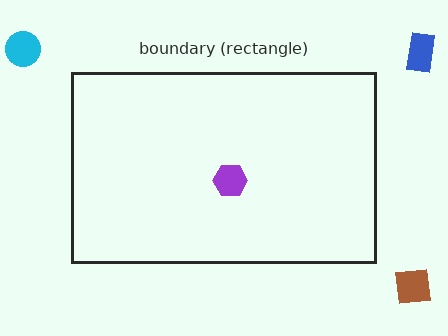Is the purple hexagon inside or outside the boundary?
Inside.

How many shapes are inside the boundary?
1 inside, 3 outside.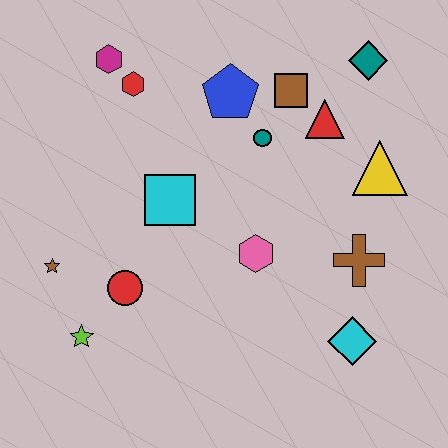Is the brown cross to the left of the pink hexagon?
No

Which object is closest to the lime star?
The red circle is closest to the lime star.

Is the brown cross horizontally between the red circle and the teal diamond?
Yes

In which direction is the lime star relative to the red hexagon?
The lime star is below the red hexagon.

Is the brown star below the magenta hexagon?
Yes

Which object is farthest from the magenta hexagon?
The cyan diamond is farthest from the magenta hexagon.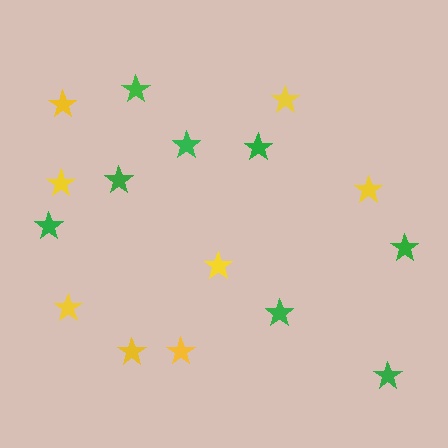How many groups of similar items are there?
There are 2 groups: one group of yellow stars (8) and one group of green stars (8).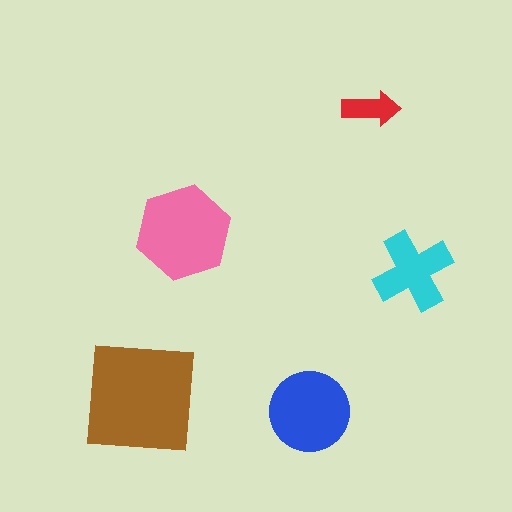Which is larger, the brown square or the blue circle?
The brown square.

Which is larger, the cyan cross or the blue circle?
The blue circle.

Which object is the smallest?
The red arrow.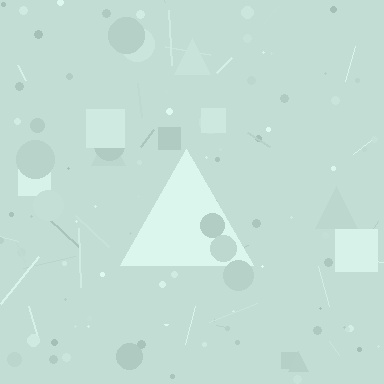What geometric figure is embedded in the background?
A triangle is embedded in the background.